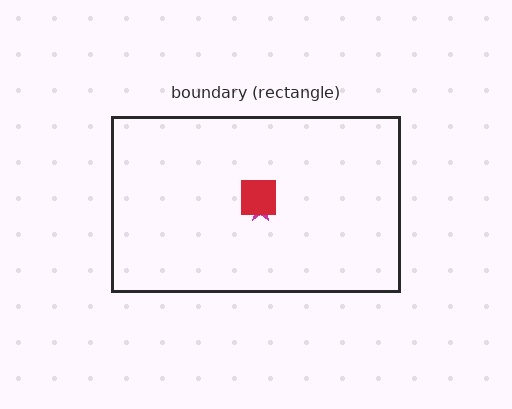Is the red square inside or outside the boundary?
Inside.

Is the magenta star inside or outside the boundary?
Inside.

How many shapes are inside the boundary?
2 inside, 0 outside.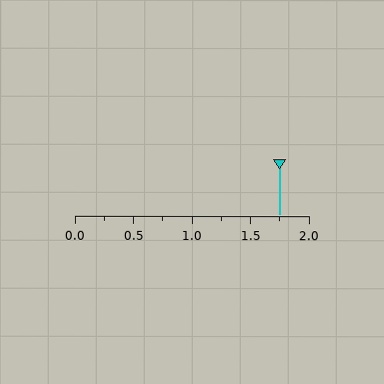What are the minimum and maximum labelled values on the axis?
The axis runs from 0.0 to 2.0.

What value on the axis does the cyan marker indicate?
The marker indicates approximately 1.75.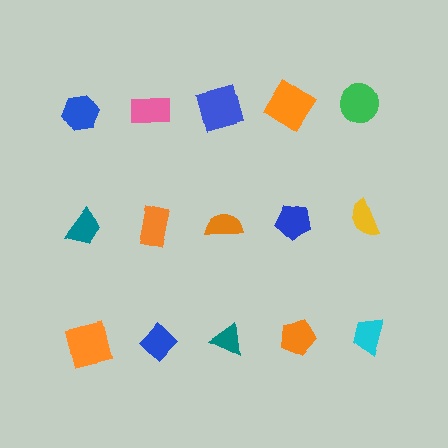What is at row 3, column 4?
An orange pentagon.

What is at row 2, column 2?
An orange rectangle.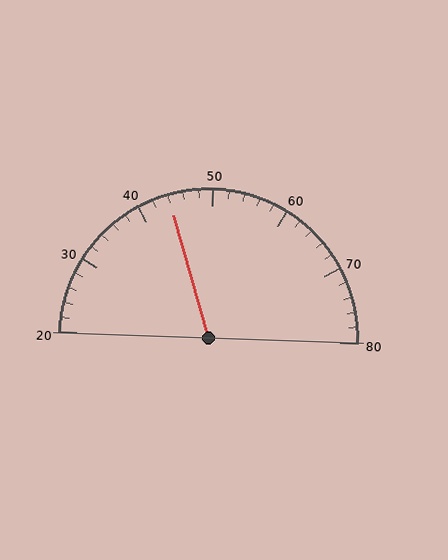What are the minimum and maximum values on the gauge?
The gauge ranges from 20 to 80.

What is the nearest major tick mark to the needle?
The nearest major tick mark is 40.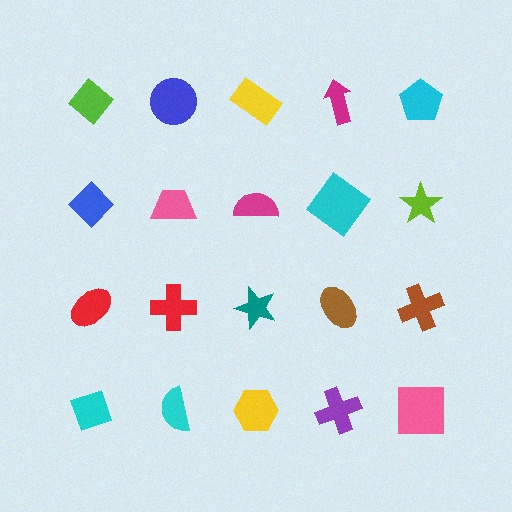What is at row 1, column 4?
A magenta arrow.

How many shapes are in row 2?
5 shapes.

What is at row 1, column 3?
A yellow rectangle.